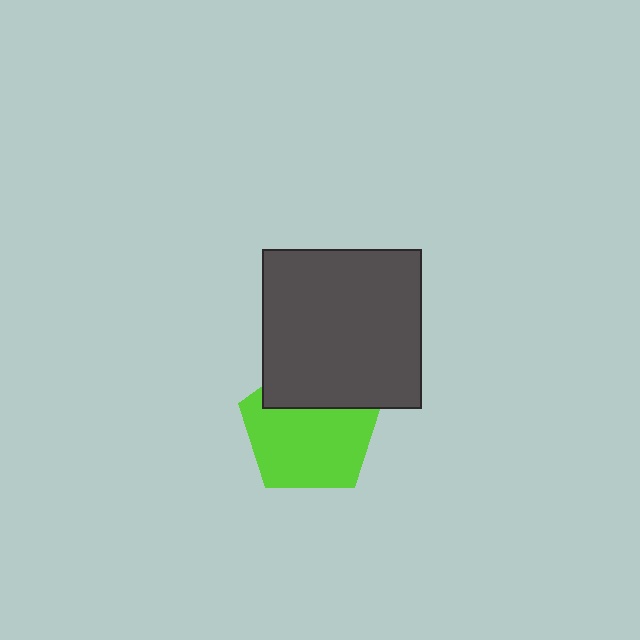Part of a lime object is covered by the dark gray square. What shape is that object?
It is a pentagon.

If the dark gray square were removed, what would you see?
You would see the complete lime pentagon.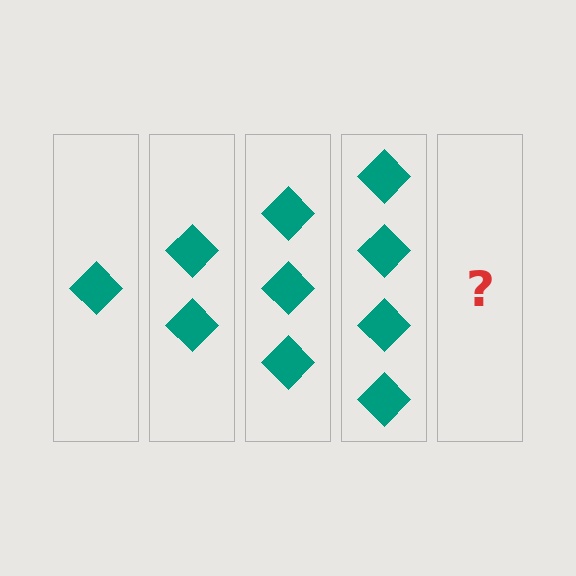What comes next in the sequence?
The next element should be 5 diamonds.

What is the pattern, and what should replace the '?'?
The pattern is that each step adds one more diamond. The '?' should be 5 diamonds.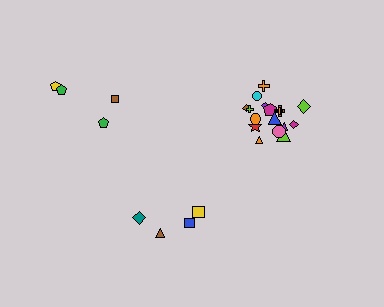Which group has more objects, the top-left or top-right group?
The top-right group.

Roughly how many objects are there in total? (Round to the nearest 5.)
Roughly 25 objects in total.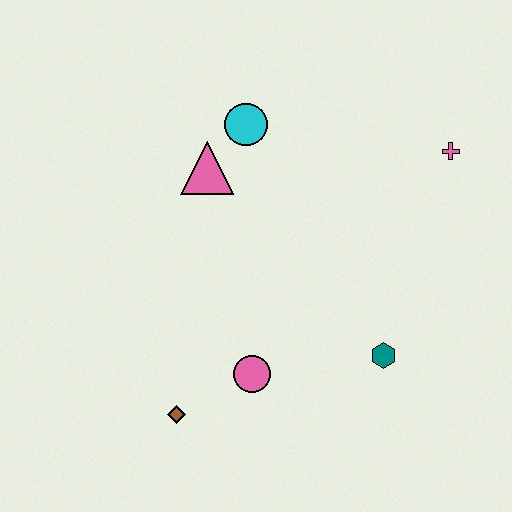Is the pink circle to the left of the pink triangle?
No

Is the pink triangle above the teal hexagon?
Yes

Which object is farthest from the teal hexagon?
The cyan circle is farthest from the teal hexagon.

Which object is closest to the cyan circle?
The pink triangle is closest to the cyan circle.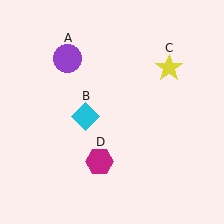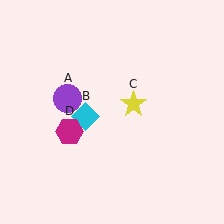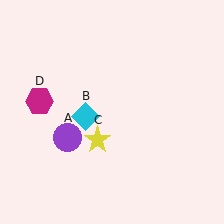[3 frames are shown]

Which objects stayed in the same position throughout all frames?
Cyan diamond (object B) remained stationary.